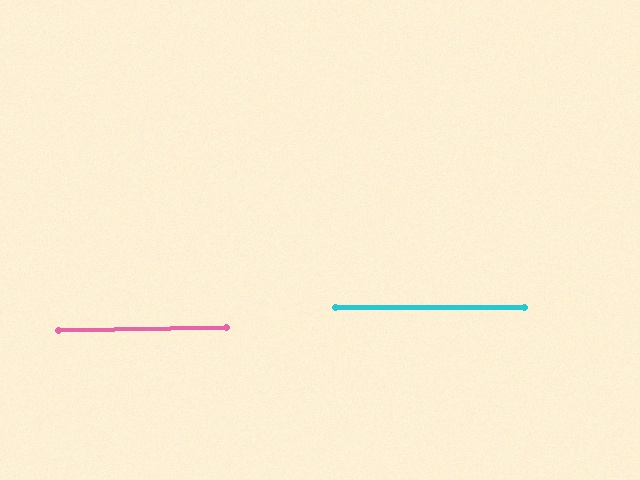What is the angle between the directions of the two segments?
Approximately 1 degree.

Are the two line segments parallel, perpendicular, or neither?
Parallel — their directions differ by only 0.8°.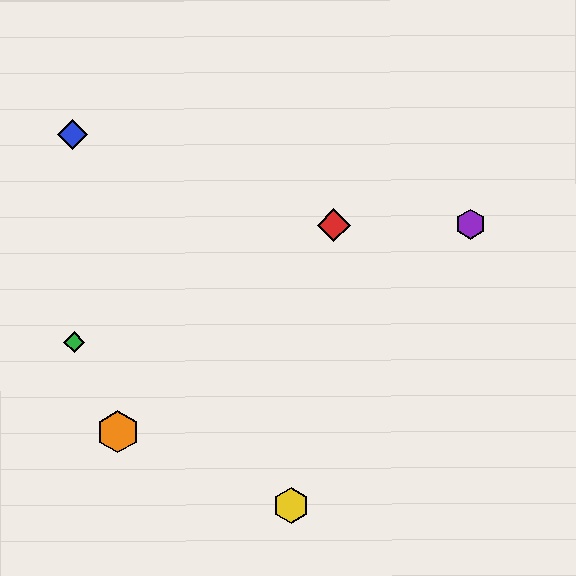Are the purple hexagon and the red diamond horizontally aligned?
Yes, both are at y≈224.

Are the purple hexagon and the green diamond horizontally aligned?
No, the purple hexagon is at y≈224 and the green diamond is at y≈342.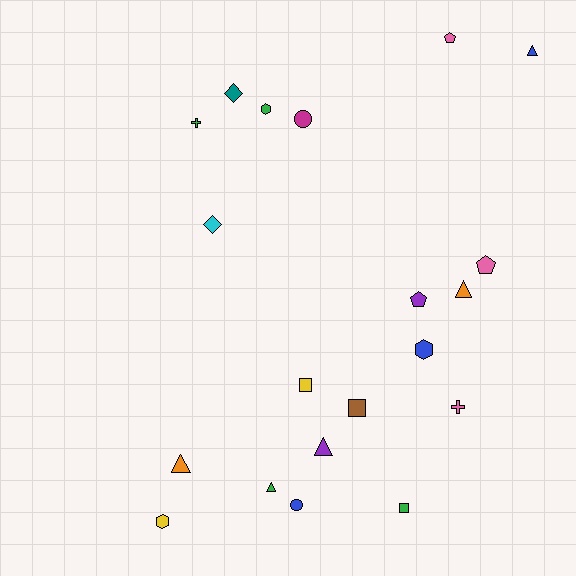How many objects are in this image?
There are 20 objects.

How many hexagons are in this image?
There are 3 hexagons.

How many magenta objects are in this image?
There is 1 magenta object.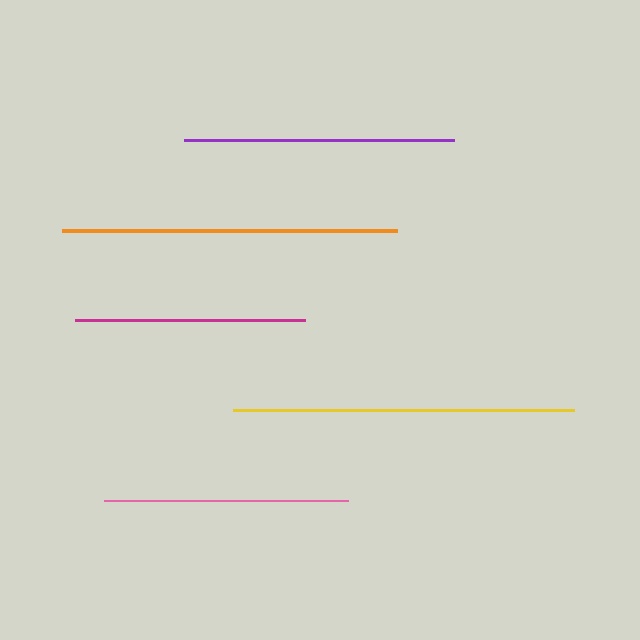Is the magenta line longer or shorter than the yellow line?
The yellow line is longer than the magenta line.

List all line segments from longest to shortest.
From longest to shortest: yellow, orange, purple, pink, magenta.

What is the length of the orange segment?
The orange segment is approximately 336 pixels long.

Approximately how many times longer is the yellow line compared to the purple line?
The yellow line is approximately 1.3 times the length of the purple line.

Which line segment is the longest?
The yellow line is the longest at approximately 342 pixels.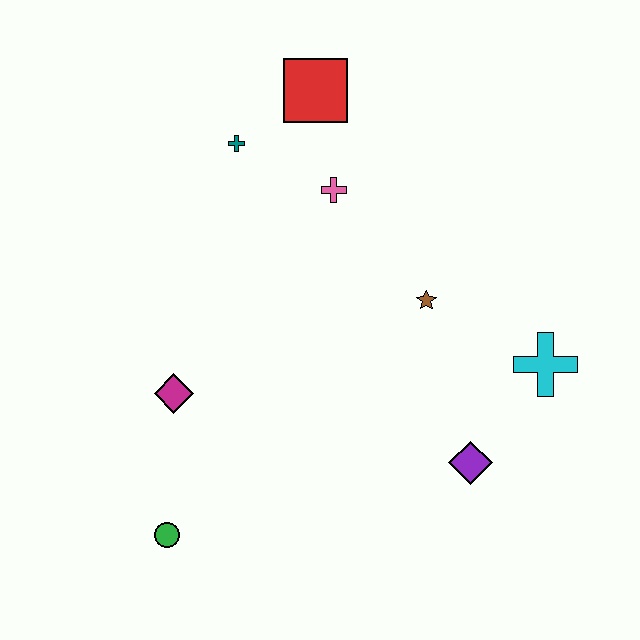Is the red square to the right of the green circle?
Yes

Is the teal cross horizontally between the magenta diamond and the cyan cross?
Yes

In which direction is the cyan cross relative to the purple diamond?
The cyan cross is above the purple diamond.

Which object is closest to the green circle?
The magenta diamond is closest to the green circle.